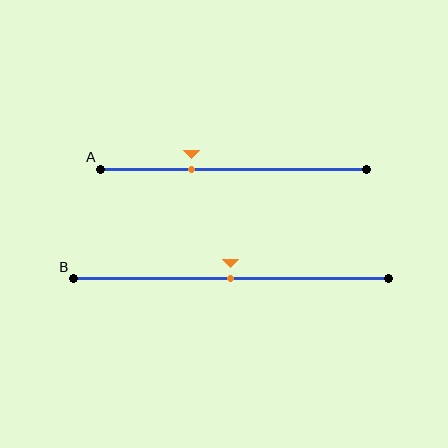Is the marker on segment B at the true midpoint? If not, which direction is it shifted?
Yes, the marker on segment B is at the true midpoint.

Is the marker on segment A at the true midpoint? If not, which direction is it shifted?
No, the marker on segment A is shifted to the left by about 16% of the segment length.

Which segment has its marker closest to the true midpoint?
Segment B has its marker closest to the true midpoint.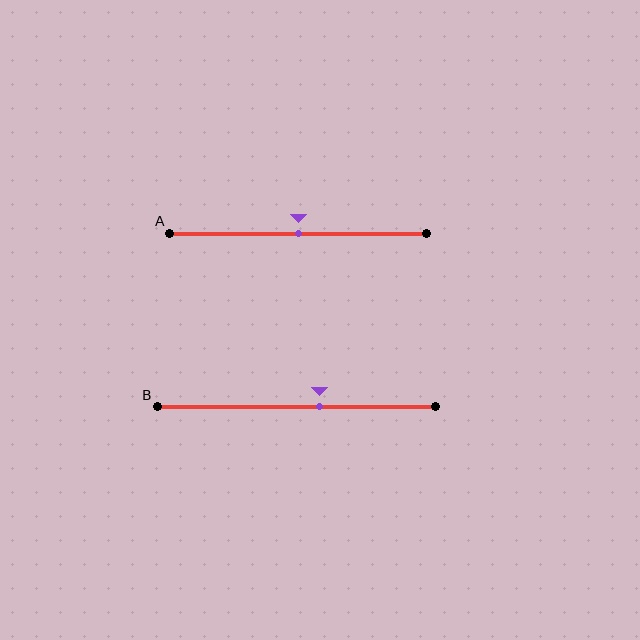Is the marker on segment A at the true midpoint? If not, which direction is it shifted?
Yes, the marker on segment A is at the true midpoint.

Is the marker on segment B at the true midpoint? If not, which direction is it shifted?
No, the marker on segment B is shifted to the right by about 8% of the segment length.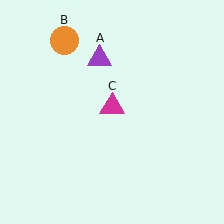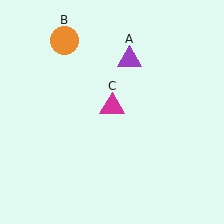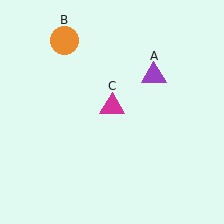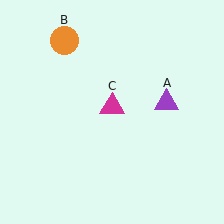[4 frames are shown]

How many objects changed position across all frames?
1 object changed position: purple triangle (object A).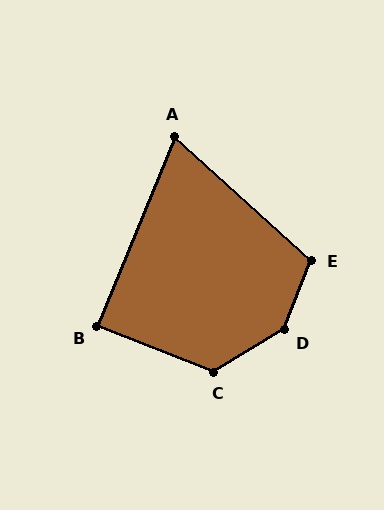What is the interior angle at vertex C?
Approximately 128 degrees (obtuse).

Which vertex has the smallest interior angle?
A, at approximately 70 degrees.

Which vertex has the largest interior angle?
D, at approximately 142 degrees.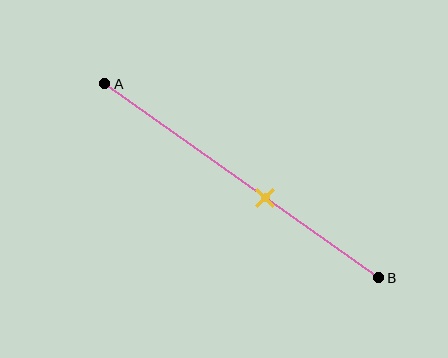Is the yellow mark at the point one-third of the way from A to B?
No, the mark is at about 60% from A, not at the 33% one-third point.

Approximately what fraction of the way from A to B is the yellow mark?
The yellow mark is approximately 60% of the way from A to B.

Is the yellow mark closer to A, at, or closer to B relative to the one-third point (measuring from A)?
The yellow mark is closer to point B than the one-third point of segment AB.